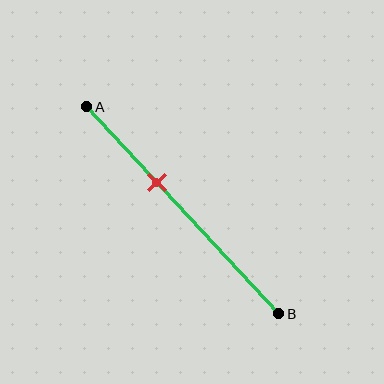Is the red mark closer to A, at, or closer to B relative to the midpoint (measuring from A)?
The red mark is closer to point A than the midpoint of segment AB.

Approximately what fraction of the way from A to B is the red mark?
The red mark is approximately 35% of the way from A to B.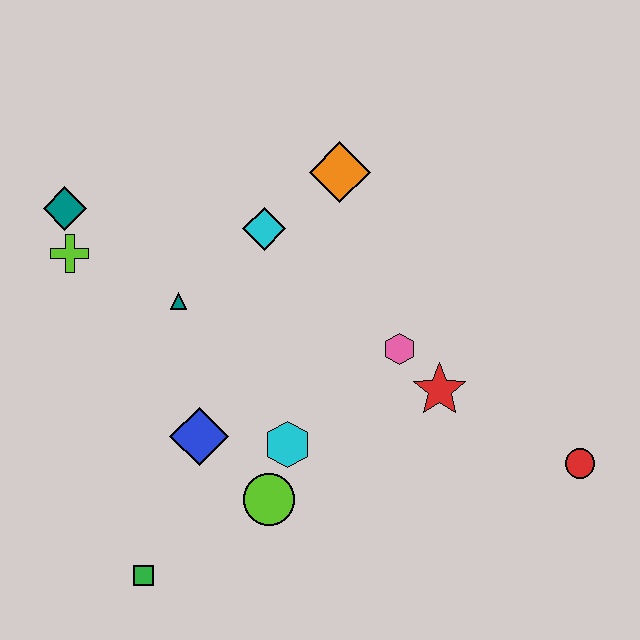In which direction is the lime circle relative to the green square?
The lime circle is to the right of the green square.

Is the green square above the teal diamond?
No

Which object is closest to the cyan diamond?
The orange diamond is closest to the cyan diamond.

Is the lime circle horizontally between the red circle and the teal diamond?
Yes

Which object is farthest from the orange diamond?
The green square is farthest from the orange diamond.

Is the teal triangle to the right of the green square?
Yes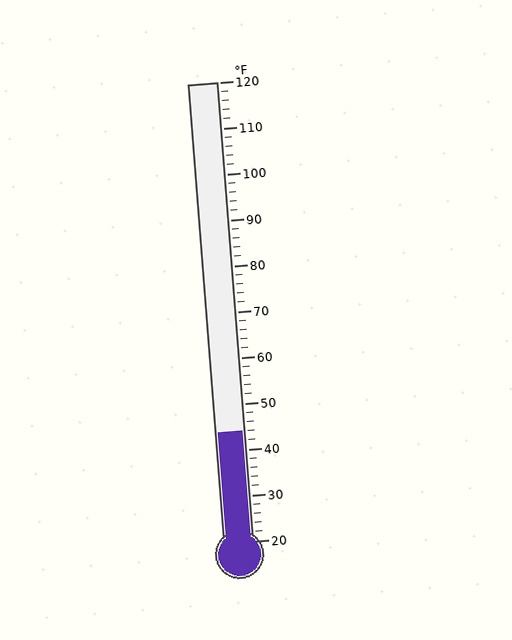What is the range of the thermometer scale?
The thermometer scale ranges from 20°F to 120°F.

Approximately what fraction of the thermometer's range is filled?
The thermometer is filled to approximately 25% of its range.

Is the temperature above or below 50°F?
The temperature is below 50°F.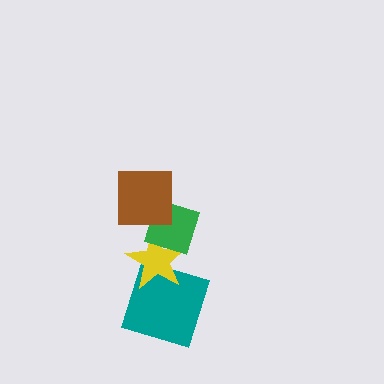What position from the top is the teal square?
The teal square is 4th from the top.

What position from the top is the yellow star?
The yellow star is 3rd from the top.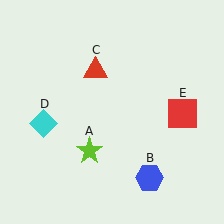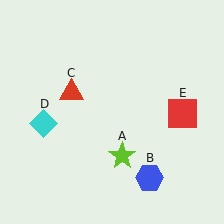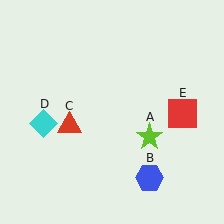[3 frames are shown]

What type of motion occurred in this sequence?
The lime star (object A), red triangle (object C) rotated counterclockwise around the center of the scene.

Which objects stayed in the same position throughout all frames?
Blue hexagon (object B) and cyan diamond (object D) and red square (object E) remained stationary.